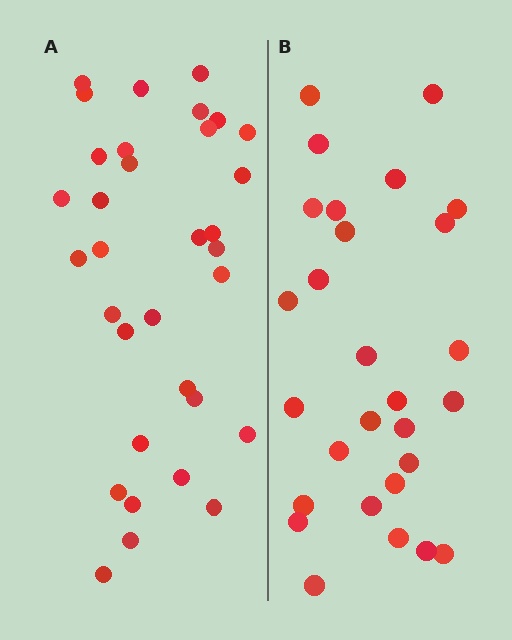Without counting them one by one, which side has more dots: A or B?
Region A (the left region) has more dots.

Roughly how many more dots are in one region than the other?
Region A has about 5 more dots than region B.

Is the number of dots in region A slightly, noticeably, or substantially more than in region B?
Region A has only slightly more — the two regions are fairly close. The ratio is roughly 1.2 to 1.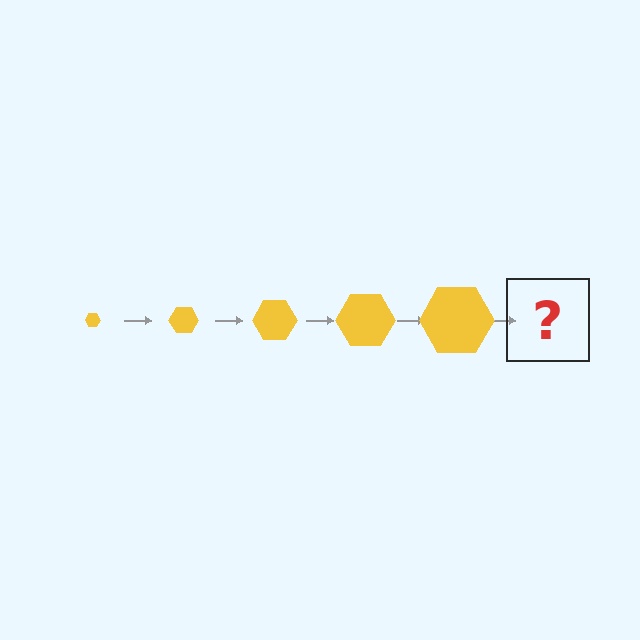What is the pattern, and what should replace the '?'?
The pattern is that the hexagon gets progressively larger each step. The '?' should be a yellow hexagon, larger than the previous one.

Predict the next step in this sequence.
The next step is a yellow hexagon, larger than the previous one.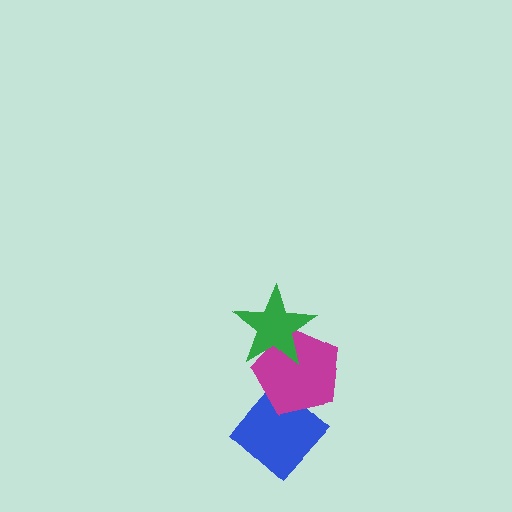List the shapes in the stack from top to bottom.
From top to bottom: the green star, the magenta pentagon, the blue diamond.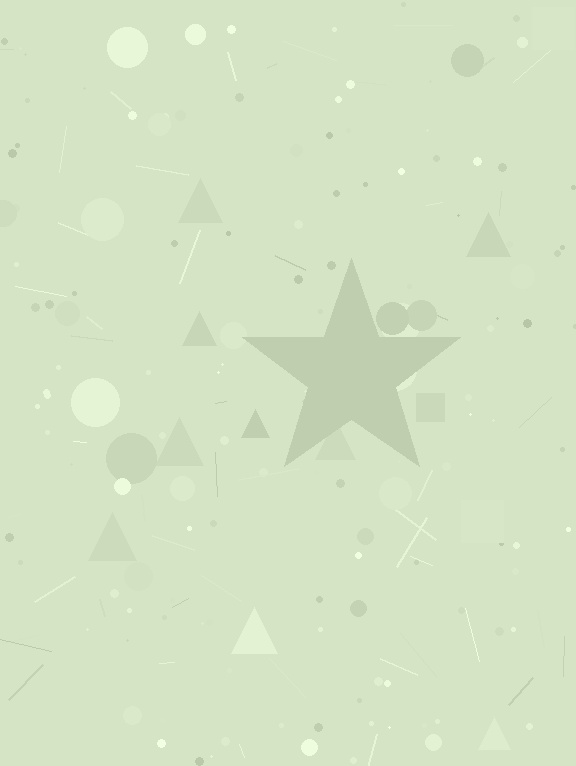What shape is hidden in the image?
A star is hidden in the image.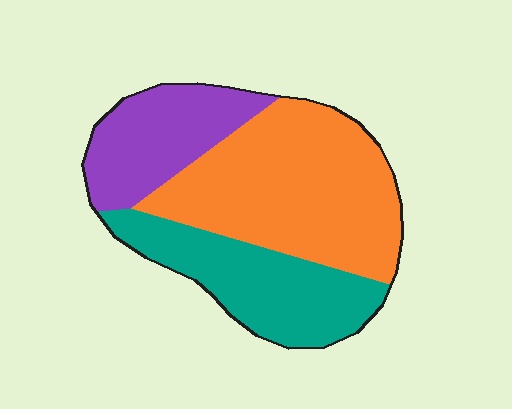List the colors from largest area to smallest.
From largest to smallest: orange, teal, purple.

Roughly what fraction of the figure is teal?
Teal covers roughly 30% of the figure.